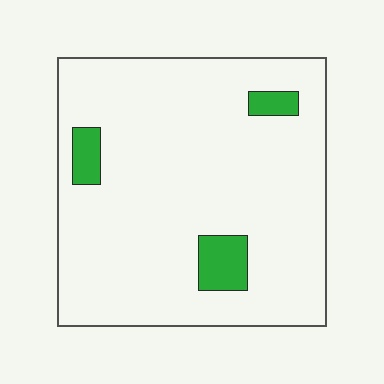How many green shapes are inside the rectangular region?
3.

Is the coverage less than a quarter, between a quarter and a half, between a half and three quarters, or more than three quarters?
Less than a quarter.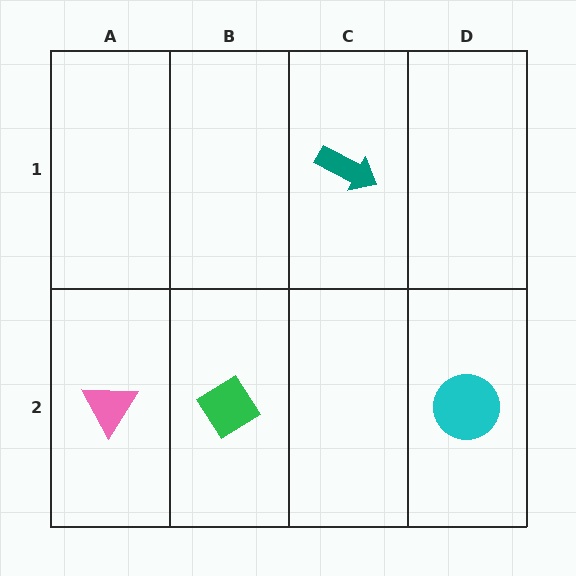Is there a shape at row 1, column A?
No, that cell is empty.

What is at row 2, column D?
A cyan circle.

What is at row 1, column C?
A teal arrow.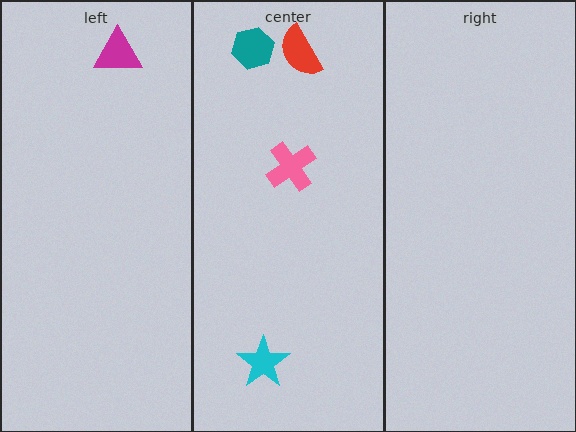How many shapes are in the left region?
1.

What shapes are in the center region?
The pink cross, the teal hexagon, the cyan star, the red semicircle.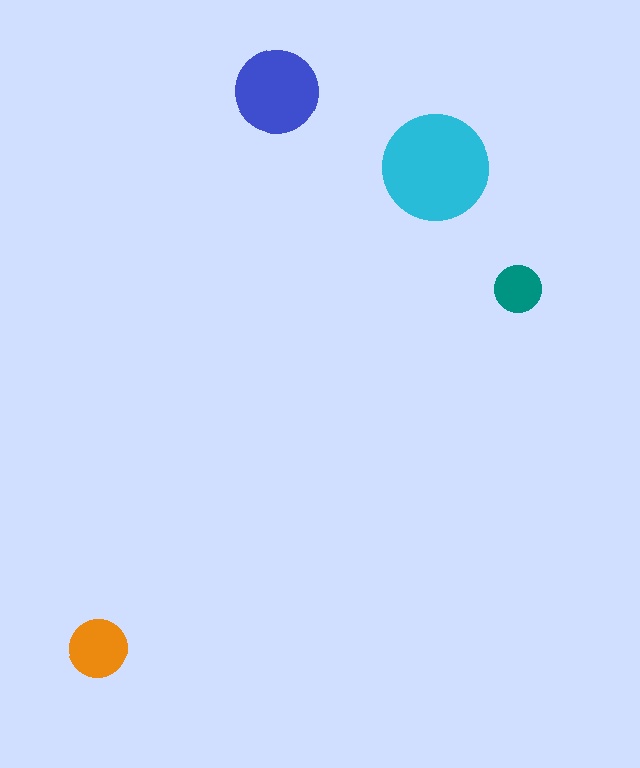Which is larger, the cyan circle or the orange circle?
The cyan one.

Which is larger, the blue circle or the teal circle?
The blue one.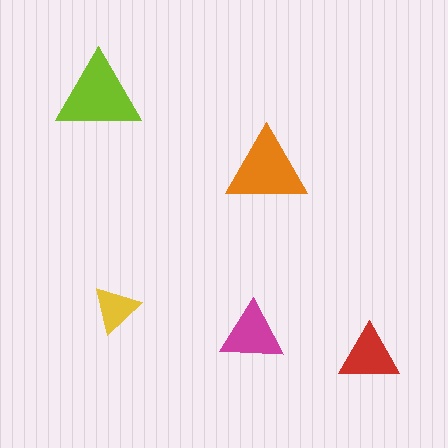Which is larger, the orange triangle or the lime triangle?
The lime one.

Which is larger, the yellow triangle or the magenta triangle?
The magenta one.